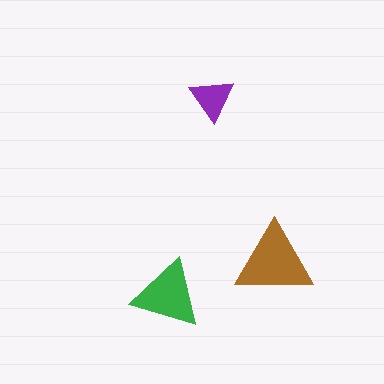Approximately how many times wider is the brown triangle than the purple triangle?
About 2 times wider.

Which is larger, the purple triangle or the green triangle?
The green one.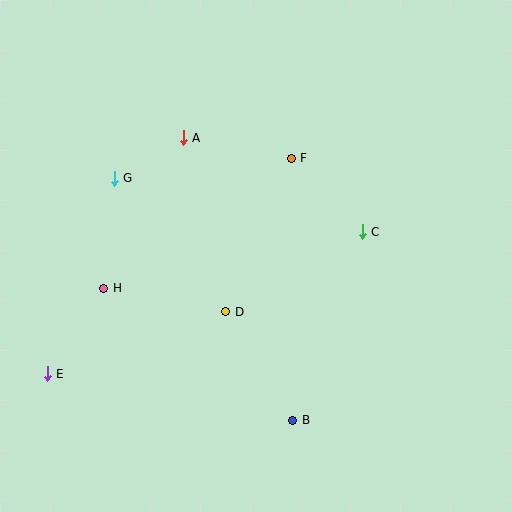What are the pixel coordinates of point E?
Point E is at (47, 374).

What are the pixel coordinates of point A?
Point A is at (183, 138).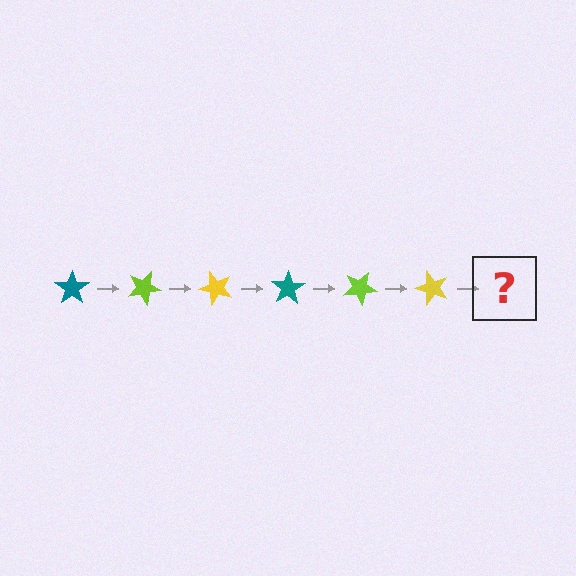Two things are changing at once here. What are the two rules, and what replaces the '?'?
The two rules are that it rotates 25 degrees each step and the color cycles through teal, lime, and yellow. The '?' should be a teal star, rotated 150 degrees from the start.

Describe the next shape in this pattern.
It should be a teal star, rotated 150 degrees from the start.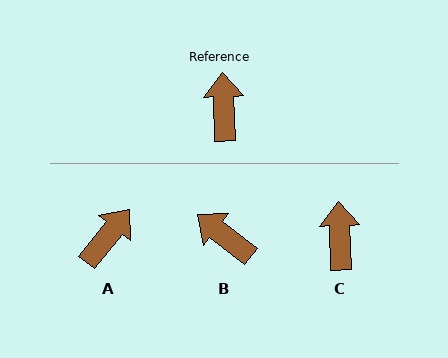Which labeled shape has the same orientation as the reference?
C.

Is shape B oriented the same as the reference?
No, it is off by about 50 degrees.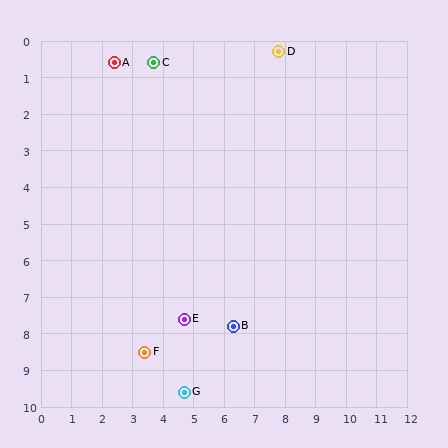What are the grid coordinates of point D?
Point D is at approximately (7.8, 0.3).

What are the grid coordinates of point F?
Point F is at approximately (3.4, 8.5).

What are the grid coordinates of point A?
Point A is at approximately (2.4, 0.6).